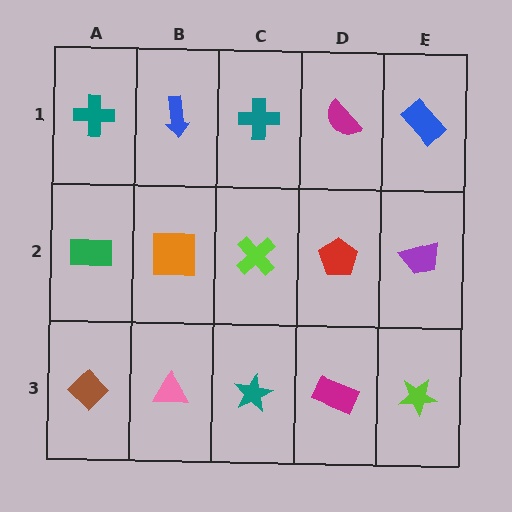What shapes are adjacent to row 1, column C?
A lime cross (row 2, column C), a blue arrow (row 1, column B), a magenta semicircle (row 1, column D).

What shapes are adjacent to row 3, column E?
A purple trapezoid (row 2, column E), a magenta rectangle (row 3, column D).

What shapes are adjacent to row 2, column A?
A teal cross (row 1, column A), a brown diamond (row 3, column A), an orange square (row 2, column B).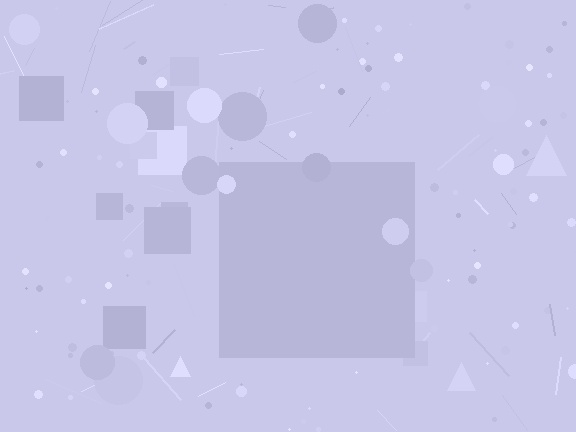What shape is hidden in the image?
A square is hidden in the image.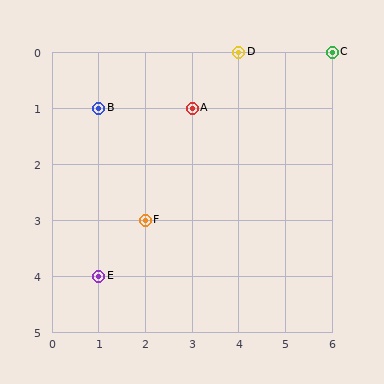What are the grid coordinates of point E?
Point E is at grid coordinates (1, 4).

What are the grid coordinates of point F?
Point F is at grid coordinates (2, 3).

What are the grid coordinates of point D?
Point D is at grid coordinates (4, 0).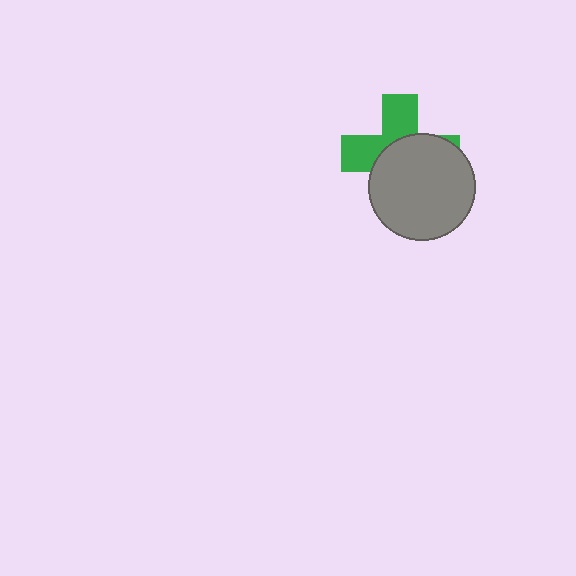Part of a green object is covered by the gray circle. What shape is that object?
It is a cross.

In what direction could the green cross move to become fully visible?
The green cross could move toward the upper-left. That would shift it out from behind the gray circle entirely.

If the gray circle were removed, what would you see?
You would see the complete green cross.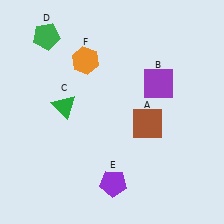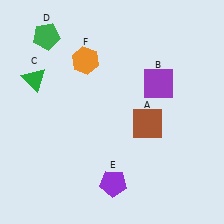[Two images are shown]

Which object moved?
The green triangle (C) moved left.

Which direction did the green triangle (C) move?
The green triangle (C) moved left.